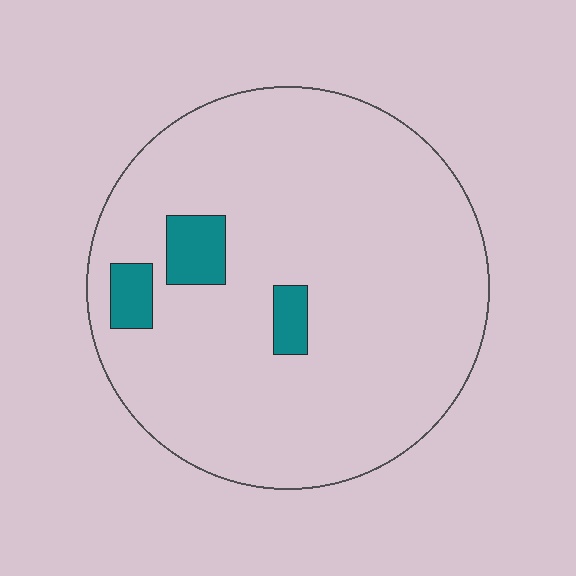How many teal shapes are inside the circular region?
3.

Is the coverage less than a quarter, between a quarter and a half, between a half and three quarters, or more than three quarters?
Less than a quarter.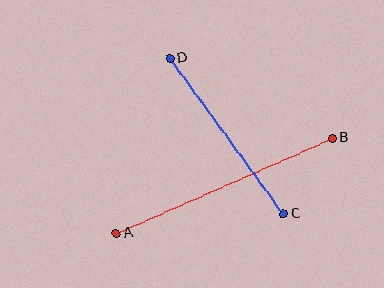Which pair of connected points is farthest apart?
Points A and B are farthest apart.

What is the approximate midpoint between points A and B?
The midpoint is at approximately (224, 186) pixels.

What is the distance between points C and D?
The distance is approximately 193 pixels.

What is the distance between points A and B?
The distance is approximately 236 pixels.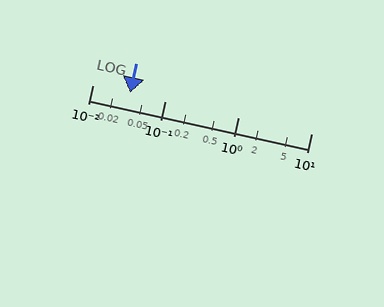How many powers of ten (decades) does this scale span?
The scale spans 3 decades, from 0.01 to 10.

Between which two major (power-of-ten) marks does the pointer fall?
The pointer is between 0.01 and 0.1.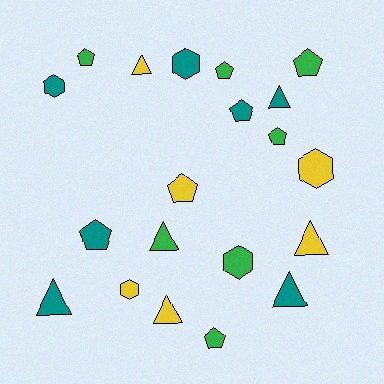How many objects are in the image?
There are 20 objects.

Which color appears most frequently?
Green, with 7 objects.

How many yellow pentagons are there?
There is 1 yellow pentagon.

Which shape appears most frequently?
Pentagon, with 8 objects.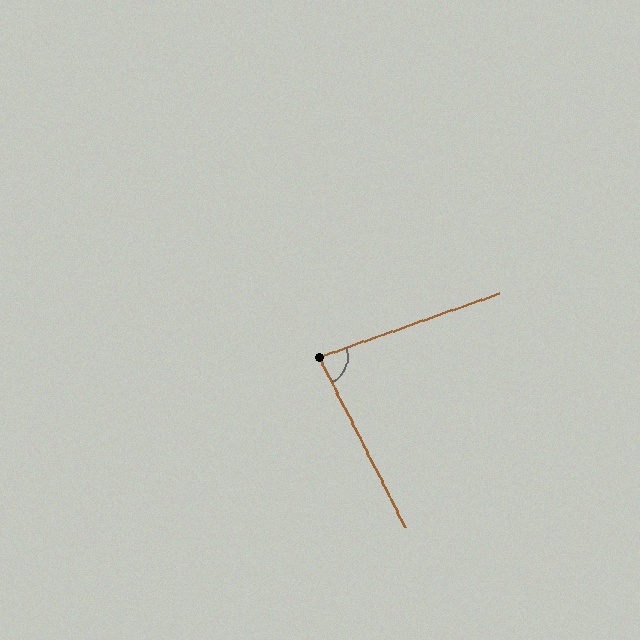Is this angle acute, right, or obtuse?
It is acute.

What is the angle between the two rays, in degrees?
Approximately 83 degrees.